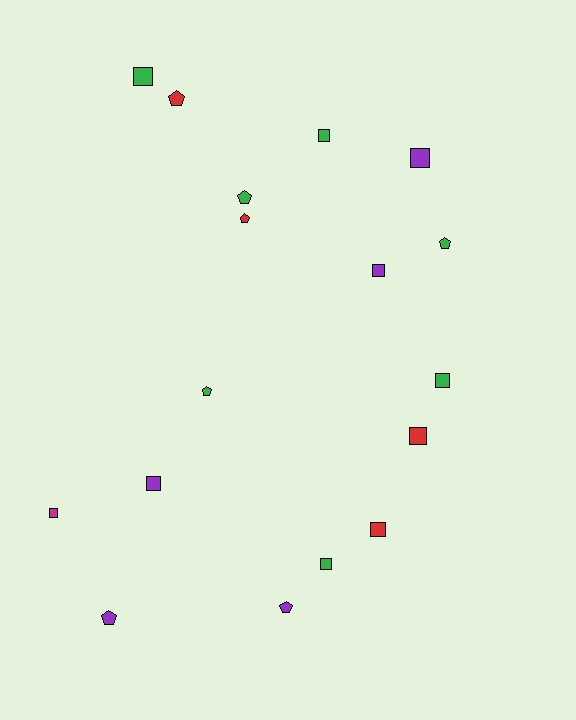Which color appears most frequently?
Green, with 7 objects.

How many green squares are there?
There are 4 green squares.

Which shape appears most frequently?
Square, with 10 objects.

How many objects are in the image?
There are 17 objects.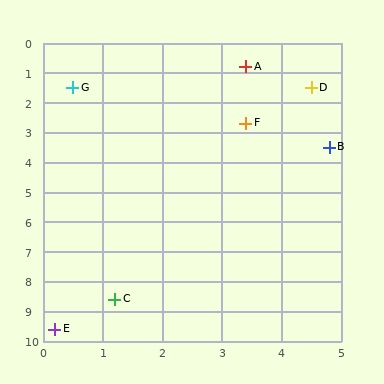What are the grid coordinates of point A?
Point A is at approximately (3.4, 0.8).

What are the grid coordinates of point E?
Point E is at approximately (0.2, 9.6).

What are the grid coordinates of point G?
Point G is at approximately (0.5, 1.5).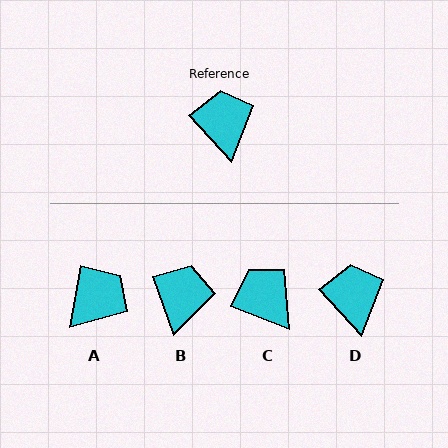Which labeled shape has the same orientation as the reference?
D.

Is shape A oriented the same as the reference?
No, it is off by about 53 degrees.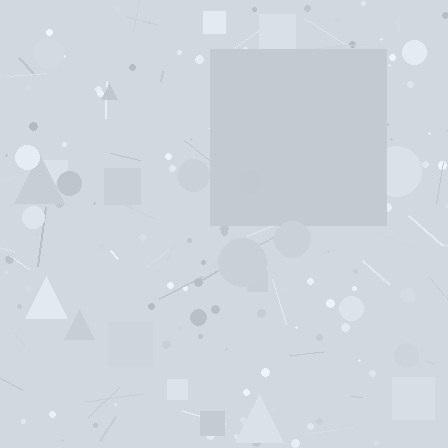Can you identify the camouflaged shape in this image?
The camouflaged shape is a square.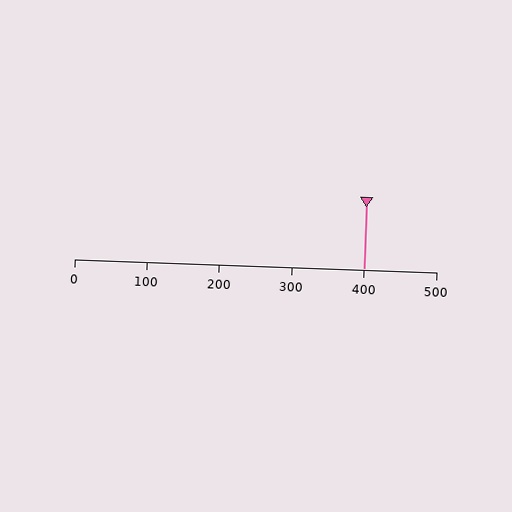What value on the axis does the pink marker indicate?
The marker indicates approximately 400.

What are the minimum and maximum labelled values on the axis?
The axis runs from 0 to 500.